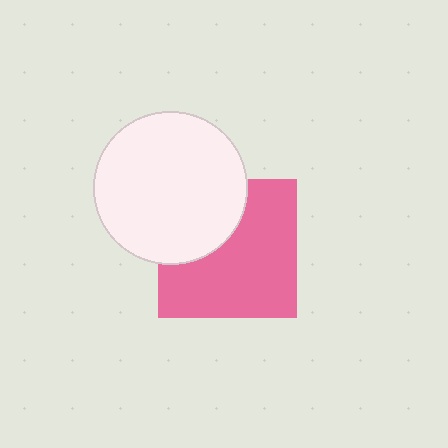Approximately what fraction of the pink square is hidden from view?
Roughly 33% of the pink square is hidden behind the white circle.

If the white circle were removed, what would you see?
You would see the complete pink square.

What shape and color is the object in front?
The object in front is a white circle.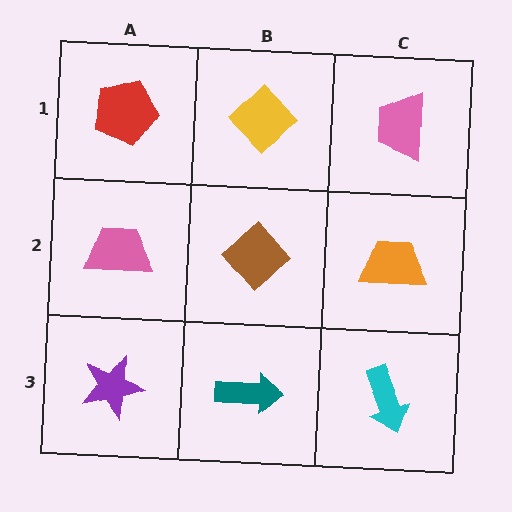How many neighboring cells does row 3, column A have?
2.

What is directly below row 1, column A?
A pink trapezoid.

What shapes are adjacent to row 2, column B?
A yellow diamond (row 1, column B), a teal arrow (row 3, column B), a pink trapezoid (row 2, column A), an orange trapezoid (row 2, column C).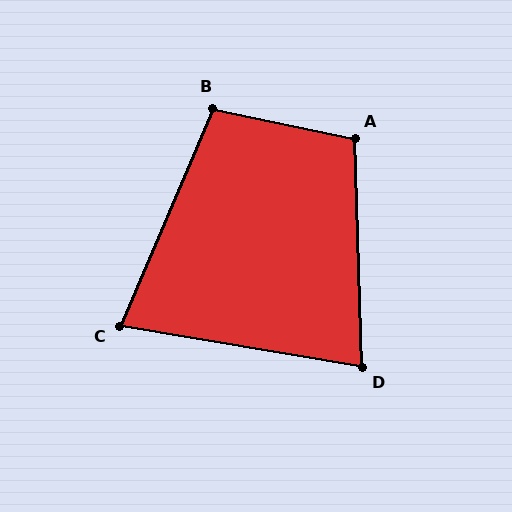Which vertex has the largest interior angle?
A, at approximately 104 degrees.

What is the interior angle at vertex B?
Approximately 101 degrees (obtuse).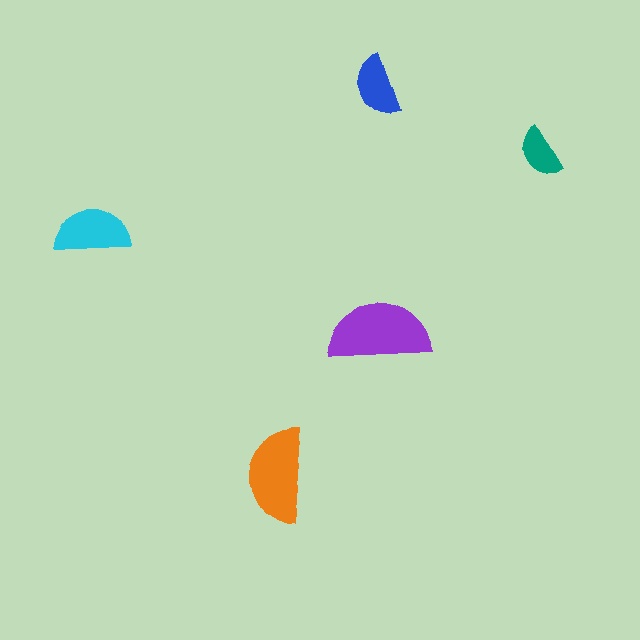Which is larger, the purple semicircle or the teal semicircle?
The purple one.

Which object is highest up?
The blue semicircle is topmost.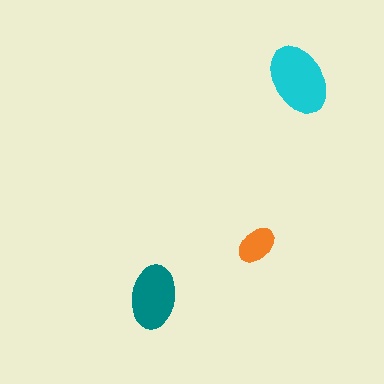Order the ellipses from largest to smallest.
the cyan one, the teal one, the orange one.